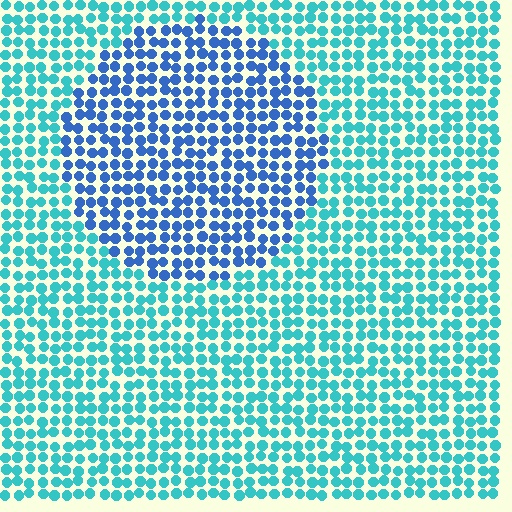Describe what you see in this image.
The image is filled with small cyan elements in a uniform arrangement. A circle-shaped region is visible where the elements are tinted to a slightly different hue, forming a subtle color boundary.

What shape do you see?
I see a circle.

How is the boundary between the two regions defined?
The boundary is defined purely by a slight shift in hue (about 38 degrees). Spacing, size, and orientation are identical on both sides.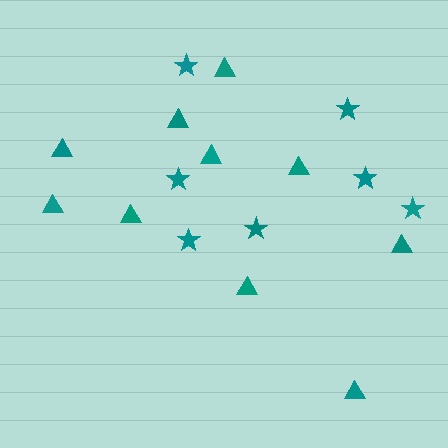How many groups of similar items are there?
There are 2 groups: one group of triangles (10) and one group of stars (7).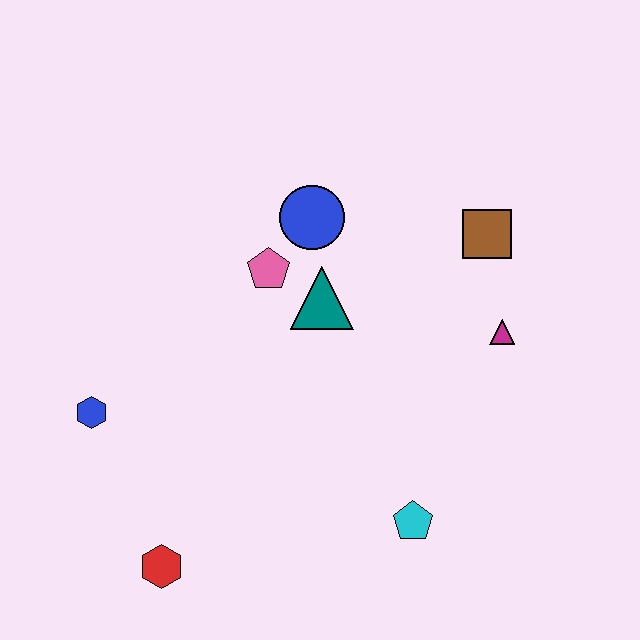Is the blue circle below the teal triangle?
No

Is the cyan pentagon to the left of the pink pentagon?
No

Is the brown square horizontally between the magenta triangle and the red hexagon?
Yes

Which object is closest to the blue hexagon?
The red hexagon is closest to the blue hexagon.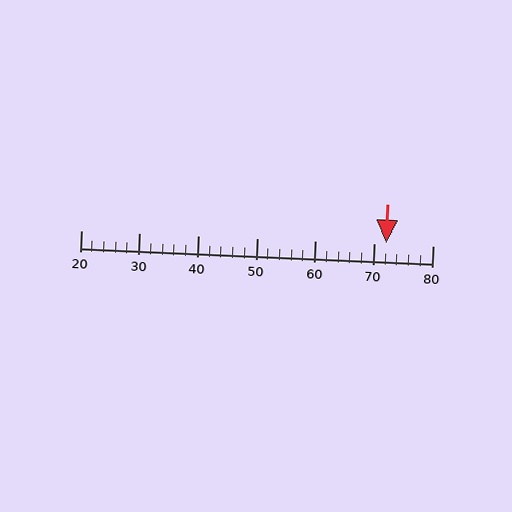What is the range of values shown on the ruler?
The ruler shows values from 20 to 80.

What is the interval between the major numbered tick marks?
The major tick marks are spaced 10 units apart.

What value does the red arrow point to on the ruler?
The red arrow points to approximately 72.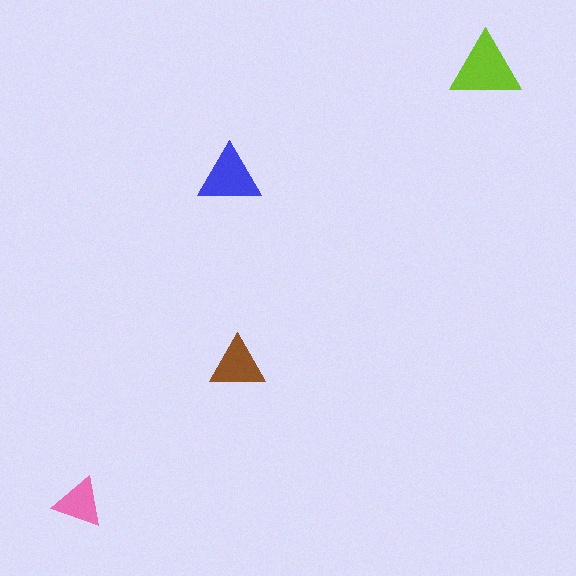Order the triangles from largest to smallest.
the lime one, the blue one, the brown one, the pink one.